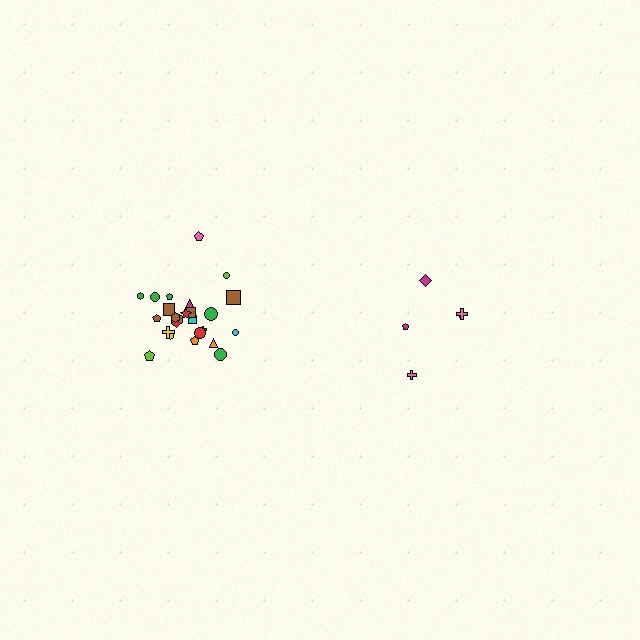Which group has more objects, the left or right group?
The left group.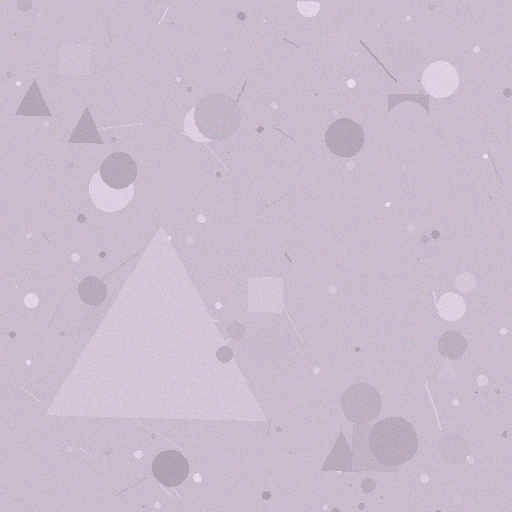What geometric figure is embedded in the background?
A triangle is embedded in the background.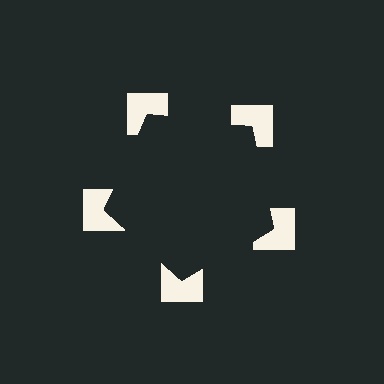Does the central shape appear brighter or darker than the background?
It typically appears slightly darker than the background, even though no actual brightness change is drawn.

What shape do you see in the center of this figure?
An illusory pentagon — its edges are inferred from the aligned wedge cuts in the notched squares, not physically drawn.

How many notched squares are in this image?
There are 5 — one at each vertex of the illusory pentagon.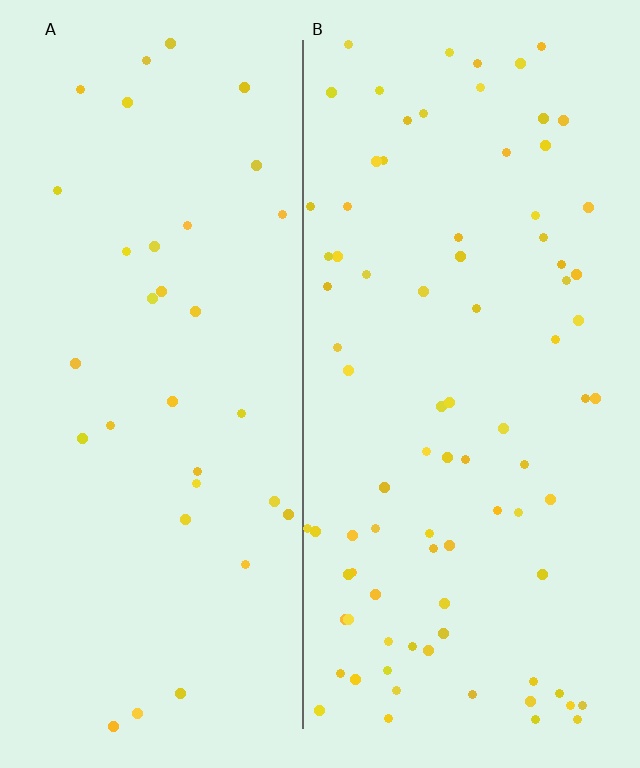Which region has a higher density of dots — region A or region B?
B (the right).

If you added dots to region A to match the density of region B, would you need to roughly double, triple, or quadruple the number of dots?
Approximately triple.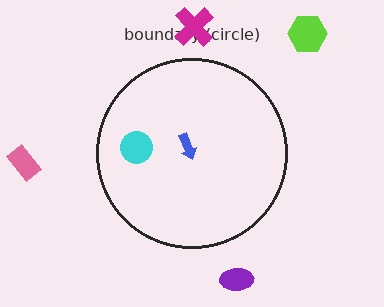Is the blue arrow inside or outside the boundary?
Inside.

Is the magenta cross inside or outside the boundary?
Outside.